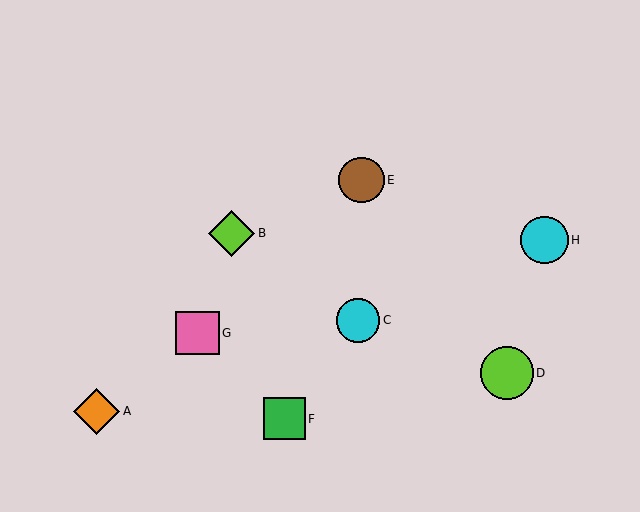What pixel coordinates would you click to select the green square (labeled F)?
Click at (284, 419) to select the green square F.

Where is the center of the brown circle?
The center of the brown circle is at (362, 180).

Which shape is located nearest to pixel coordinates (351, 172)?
The brown circle (labeled E) at (362, 180) is nearest to that location.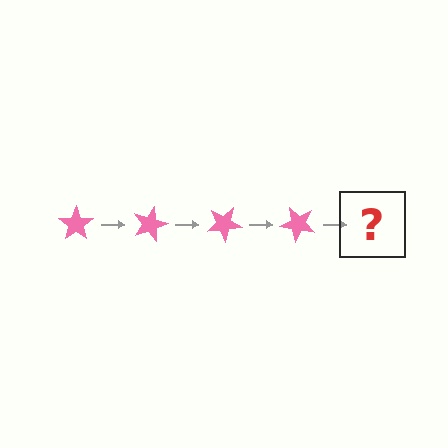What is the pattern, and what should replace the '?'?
The pattern is that the star rotates 15 degrees each step. The '?' should be a pink star rotated 60 degrees.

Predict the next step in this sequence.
The next step is a pink star rotated 60 degrees.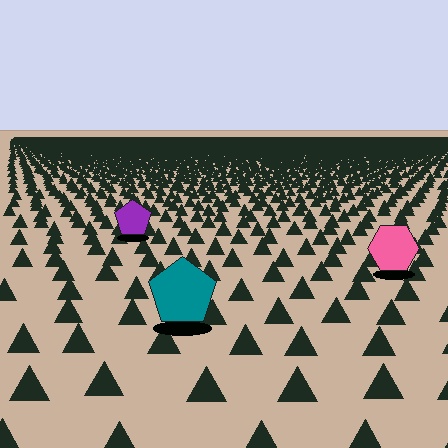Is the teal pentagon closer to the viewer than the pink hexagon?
Yes. The teal pentagon is closer — you can tell from the texture gradient: the ground texture is coarser near it.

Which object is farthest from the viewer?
The purple pentagon is farthest from the viewer. It appears smaller and the ground texture around it is denser.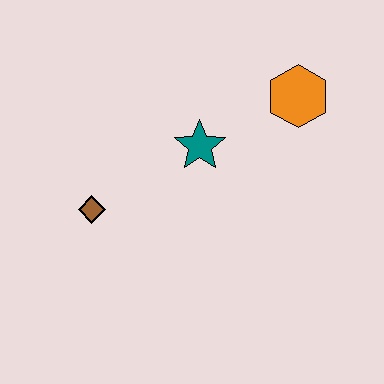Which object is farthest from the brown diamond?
The orange hexagon is farthest from the brown diamond.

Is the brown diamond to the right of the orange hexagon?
No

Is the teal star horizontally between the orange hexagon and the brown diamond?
Yes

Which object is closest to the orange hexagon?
The teal star is closest to the orange hexagon.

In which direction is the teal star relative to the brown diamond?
The teal star is to the right of the brown diamond.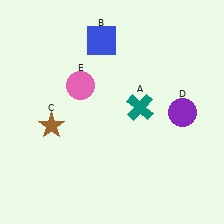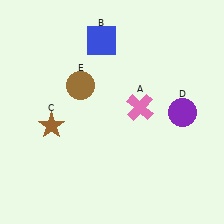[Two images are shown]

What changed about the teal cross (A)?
In Image 1, A is teal. In Image 2, it changed to pink.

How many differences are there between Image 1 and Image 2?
There are 2 differences between the two images.